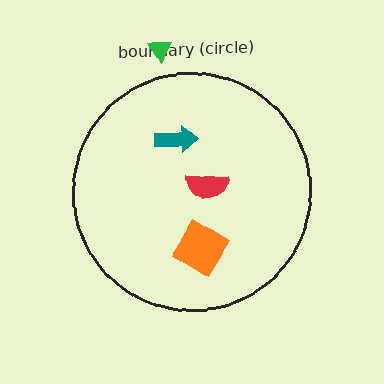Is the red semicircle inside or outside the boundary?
Inside.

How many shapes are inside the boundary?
3 inside, 1 outside.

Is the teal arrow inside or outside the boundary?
Inside.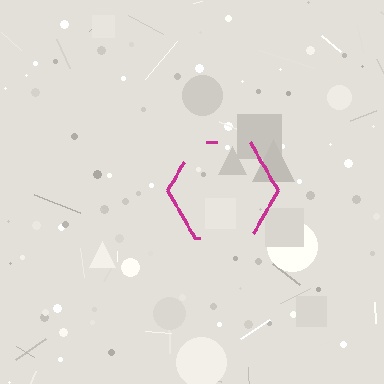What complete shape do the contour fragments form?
The contour fragments form a hexagon.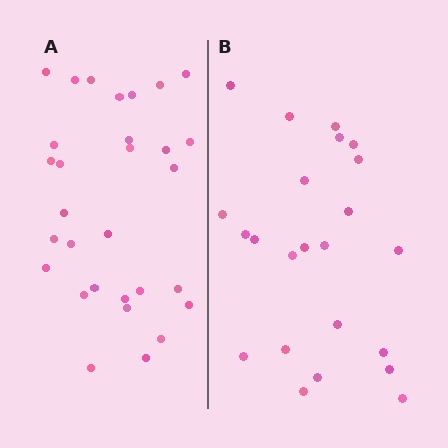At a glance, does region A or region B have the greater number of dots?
Region A (the left region) has more dots.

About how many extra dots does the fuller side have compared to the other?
Region A has roughly 8 or so more dots than region B.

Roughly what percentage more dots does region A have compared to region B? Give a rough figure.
About 30% more.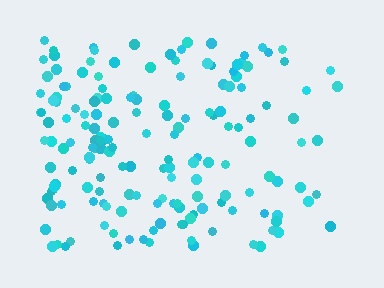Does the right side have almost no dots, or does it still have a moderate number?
Still a moderate number, just noticeably fewer than the left.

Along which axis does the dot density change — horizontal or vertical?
Horizontal.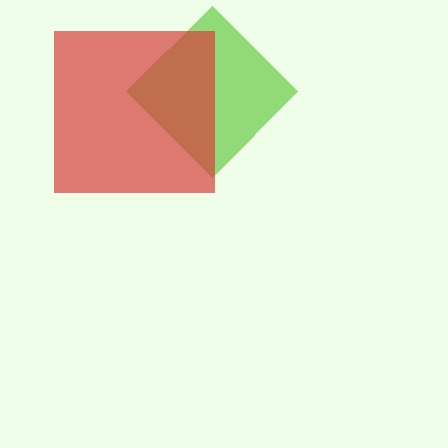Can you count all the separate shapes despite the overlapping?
Yes, there are 2 separate shapes.